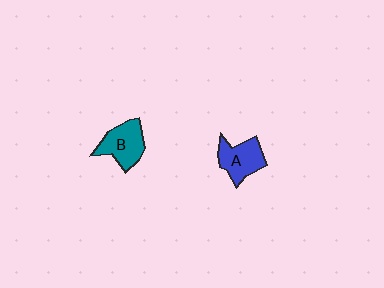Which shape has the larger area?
Shape B (teal).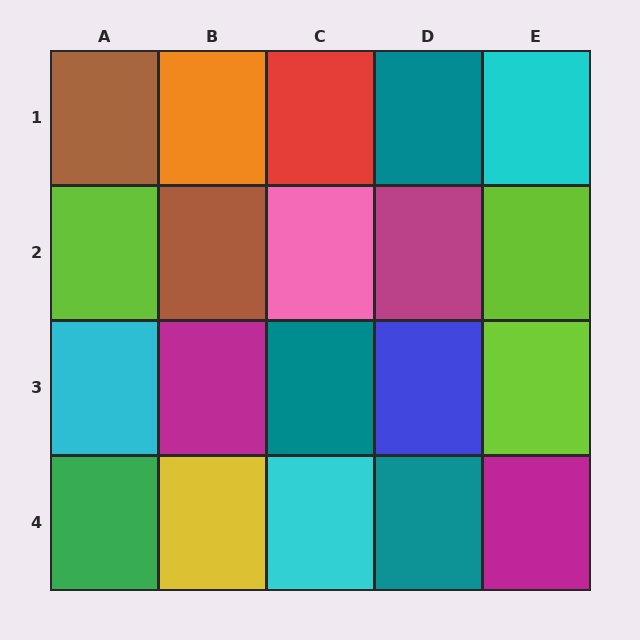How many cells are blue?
1 cell is blue.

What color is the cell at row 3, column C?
Teal.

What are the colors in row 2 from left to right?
Lime, brown, pink, magenta, lime.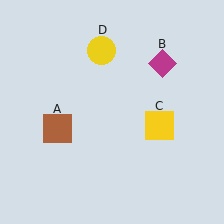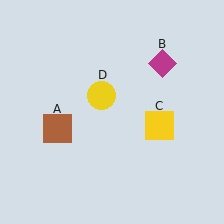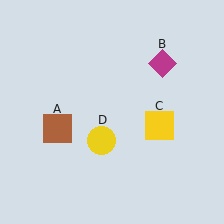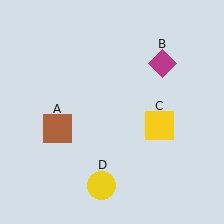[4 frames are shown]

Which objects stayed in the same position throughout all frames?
Brown square (object A) and magenta diamond (object B) and yellow square (object C) remained stationary.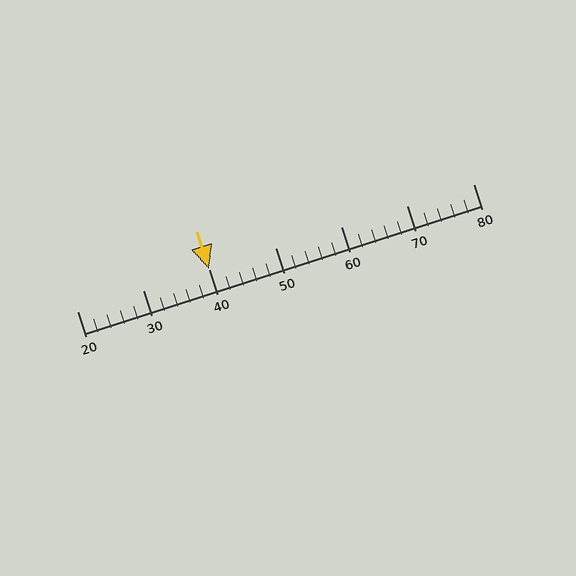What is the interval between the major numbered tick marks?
The major tick marks are spaced 10 units apart.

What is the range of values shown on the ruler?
The ruler shows values from 20 to 80.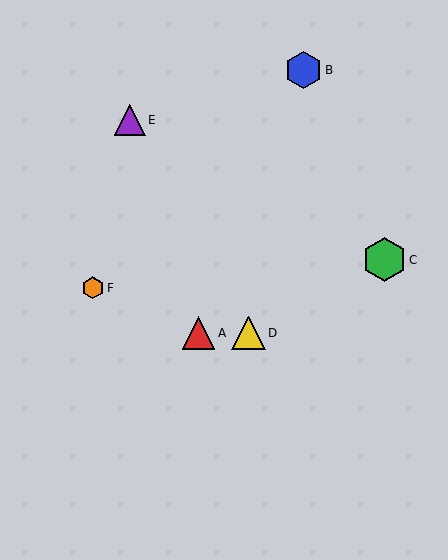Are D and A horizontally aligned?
Yes, both are at y≈333.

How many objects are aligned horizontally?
2 objects (A, D) are aligned horizontally.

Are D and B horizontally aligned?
No, D is at y≈333 and B is at y≈70.